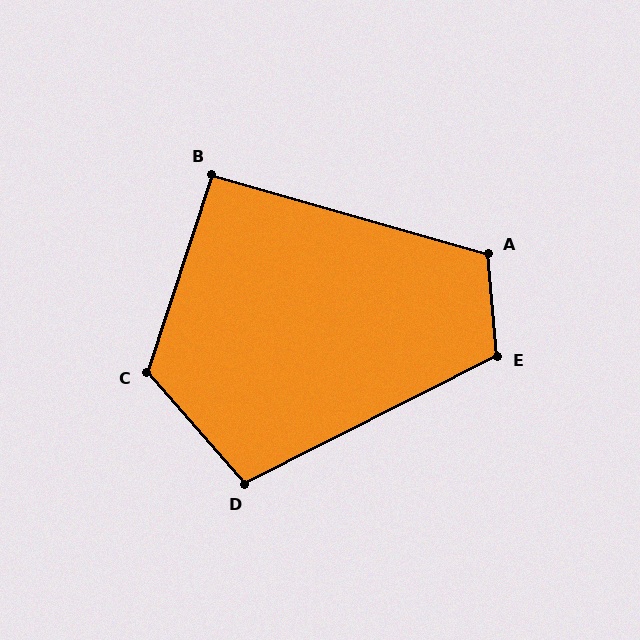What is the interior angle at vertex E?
Approximately 112 degrees (obtuse).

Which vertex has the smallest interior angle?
B, at approximately 92 degrees.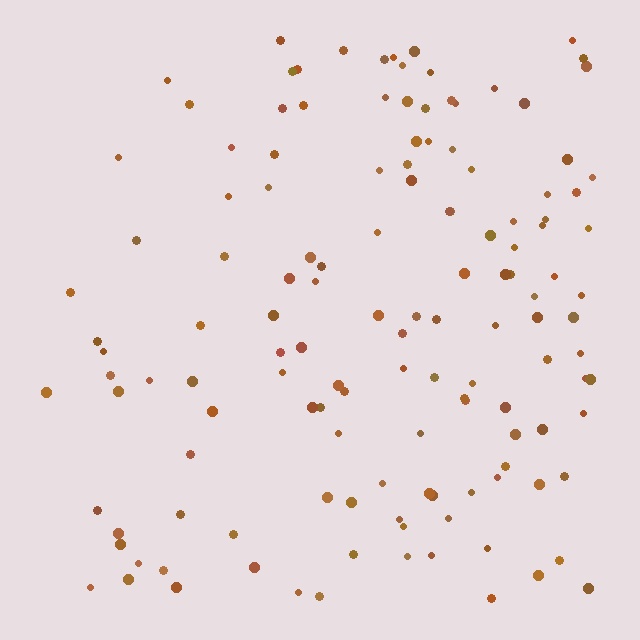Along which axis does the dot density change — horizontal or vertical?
Horizontal.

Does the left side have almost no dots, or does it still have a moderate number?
Still a moderate number, just noticeably fewer than the right.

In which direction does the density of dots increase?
From left to right, with the right side densest.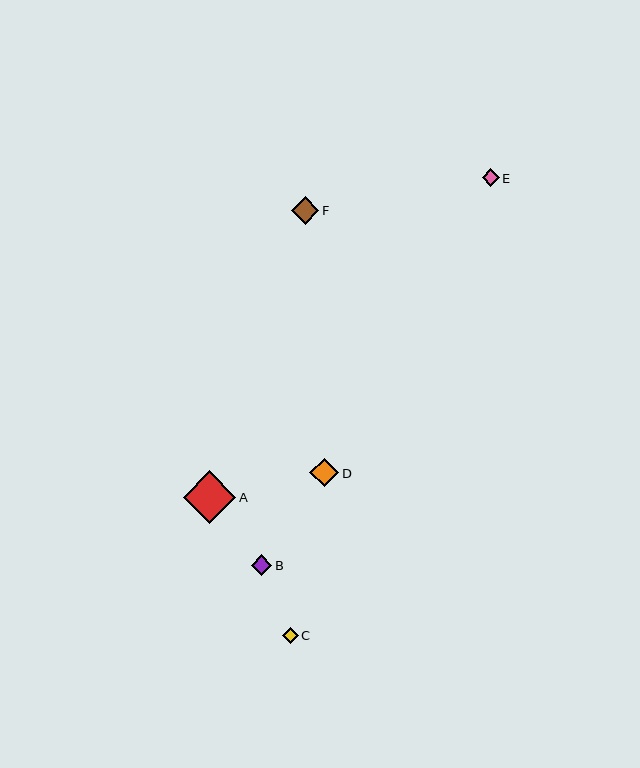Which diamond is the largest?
Diamond A is the largest with a size of approximately 53 pixels.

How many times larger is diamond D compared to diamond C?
Diamond D is approximately 1.8 times the size of diamond C.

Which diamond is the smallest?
Diamond C is the smallest with a size of approximately 16 pixels.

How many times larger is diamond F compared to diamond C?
Diamond F is approximately 1.7 times the size of diamond C.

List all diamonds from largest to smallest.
From largest to smallest: A, D, F, B, E, C.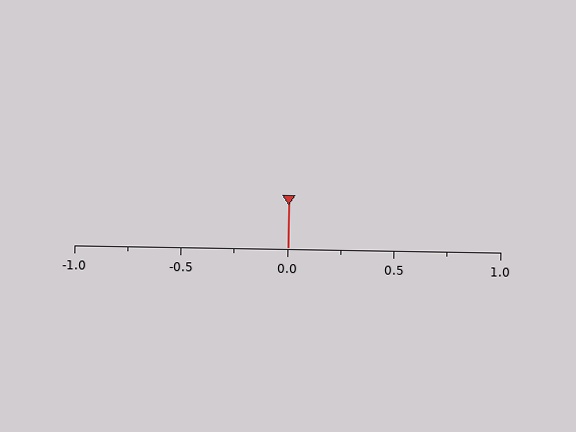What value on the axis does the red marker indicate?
The marker indicates approximately 0.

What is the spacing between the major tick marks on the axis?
The major ticks are spaced 0.5 apart.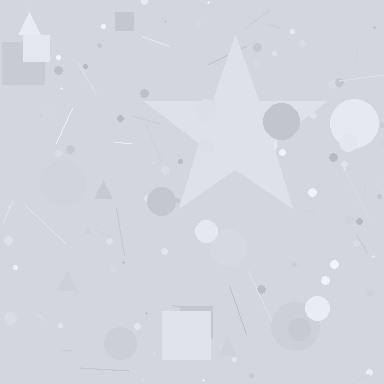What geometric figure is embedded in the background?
A star is embedded in the background.